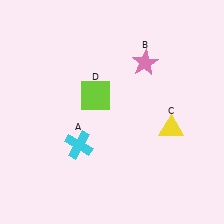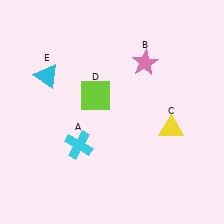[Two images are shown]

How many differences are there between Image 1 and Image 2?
There is 1 difference between the two images.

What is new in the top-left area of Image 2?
A cyan triangle (E) was added in the top-left area of Image 2.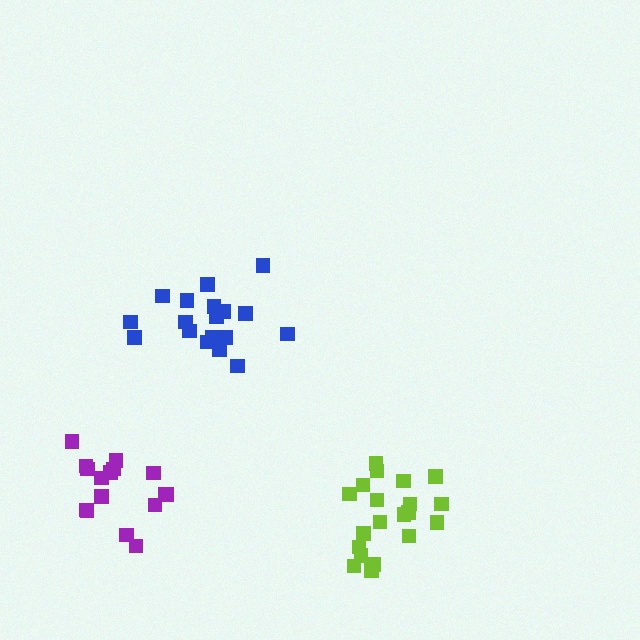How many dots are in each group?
Group 1: 20 dots, Group 2: 19 dots, Group 3: 16 dots (55 total).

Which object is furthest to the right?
The lime cluster is rightmost.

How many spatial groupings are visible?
There are 3 spatial groupings.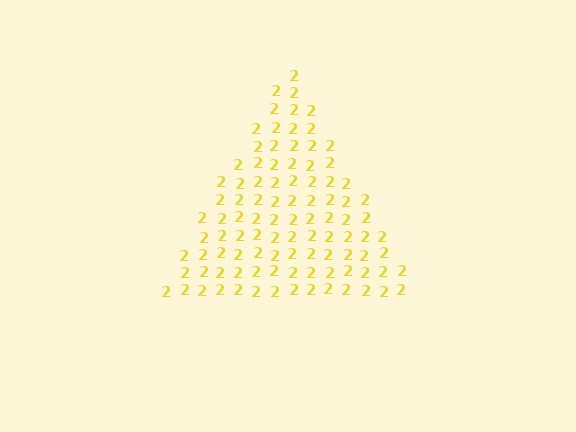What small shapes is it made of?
It is made of small digit 2's.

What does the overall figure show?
The overall figure shows a triangle.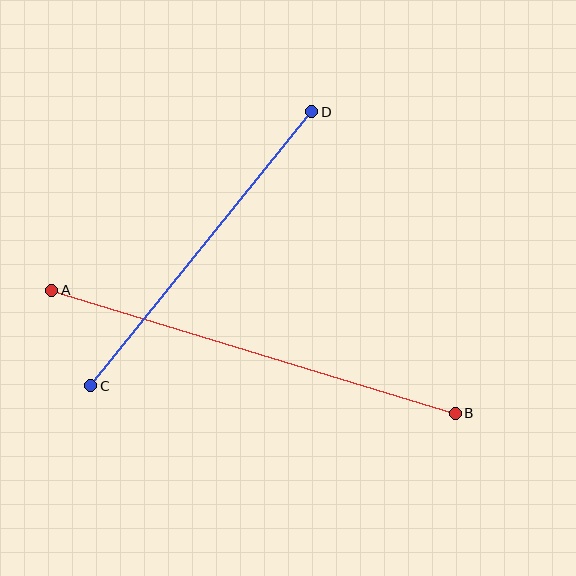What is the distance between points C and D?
The distance is approximately 352 pixels.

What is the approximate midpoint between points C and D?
The midpoint is at approximately (201, 249) pixels.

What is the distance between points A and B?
The distance is approximately 422 pixels.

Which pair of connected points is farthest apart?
Points A and B are farthest apart.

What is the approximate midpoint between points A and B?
The midpoint is at approximately (254, 352) pixels.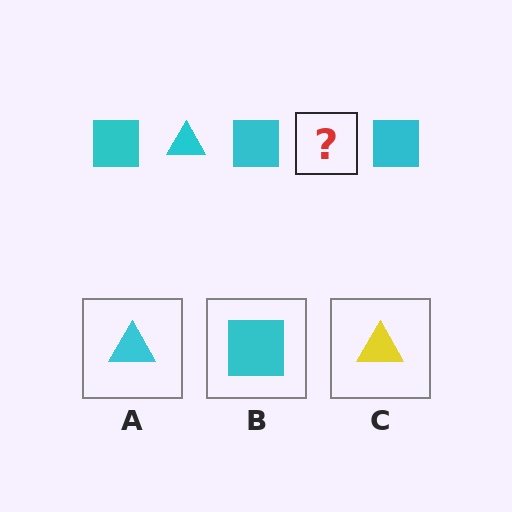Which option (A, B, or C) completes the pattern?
A.